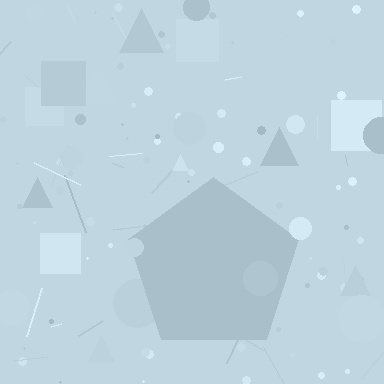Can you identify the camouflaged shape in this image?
The camouflaged shape is a pentagon.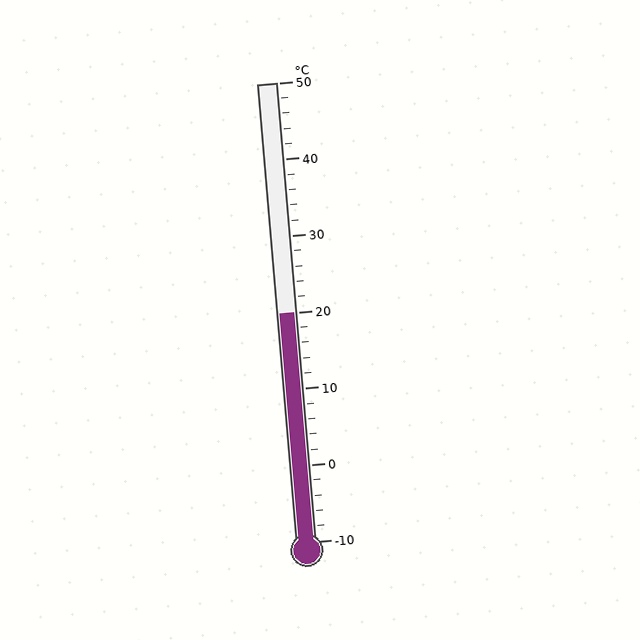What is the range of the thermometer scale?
The thermometer scale ranges from -10°C to 50°C.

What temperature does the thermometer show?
The thermometer shows approximately 20°C.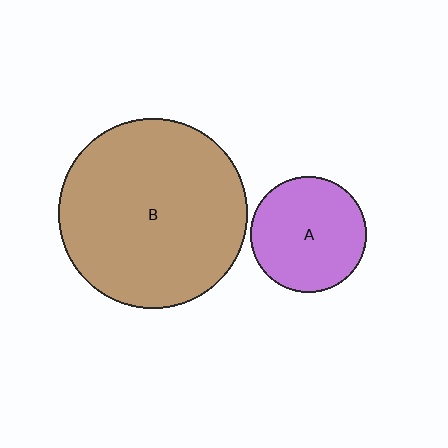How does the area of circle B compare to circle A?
Approximately 2.7 times.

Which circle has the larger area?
Circle B (brown).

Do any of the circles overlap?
No, none of the circles overlap.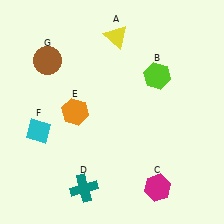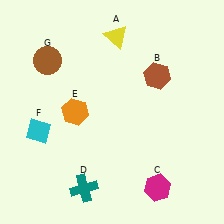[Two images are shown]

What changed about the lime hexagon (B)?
In Image 1, B is lime. In Image 2, it changed to brown.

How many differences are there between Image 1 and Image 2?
There is 1 difference between the two images.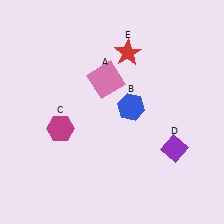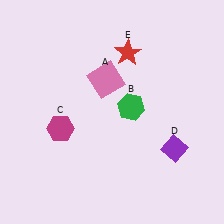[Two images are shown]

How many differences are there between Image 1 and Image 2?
There is 1 difference between the two images.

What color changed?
The hexagon (B) changed from blue in Image 1 to green in Image 2.